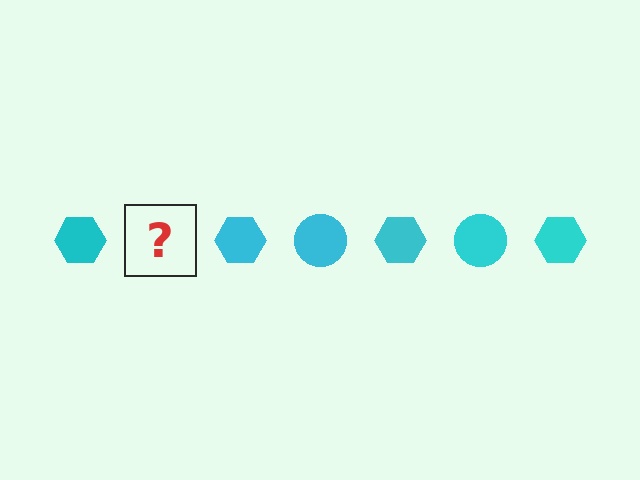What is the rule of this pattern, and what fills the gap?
The rule is that the pattern cycles through hexagon, circle shapes in cyan. The gap should be filled with a cyan circle.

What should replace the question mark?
The question mark should be replaced with a cyan circle.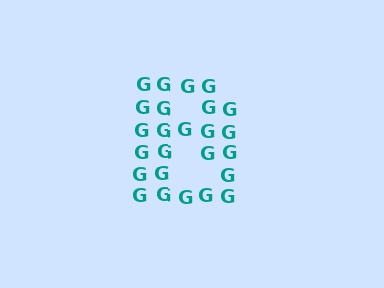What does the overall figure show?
The overall figure shows the letter B.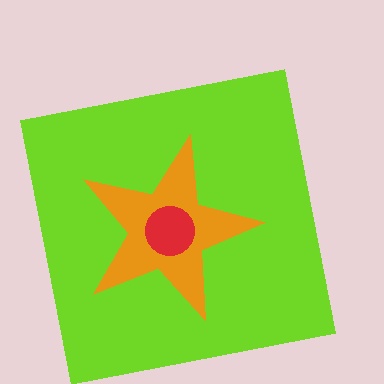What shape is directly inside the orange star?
The red circle.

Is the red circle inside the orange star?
Yes.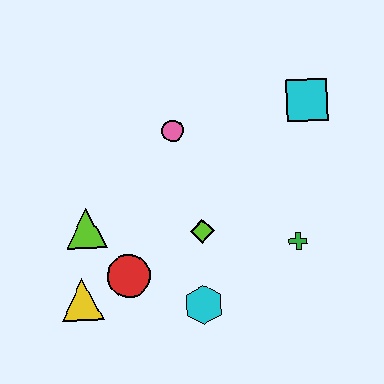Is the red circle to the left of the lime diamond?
Yes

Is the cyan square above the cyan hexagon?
Yes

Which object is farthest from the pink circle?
The yellow triangle is farthest from the pink circle.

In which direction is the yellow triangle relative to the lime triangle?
The yellow triangle is below the lime triangle.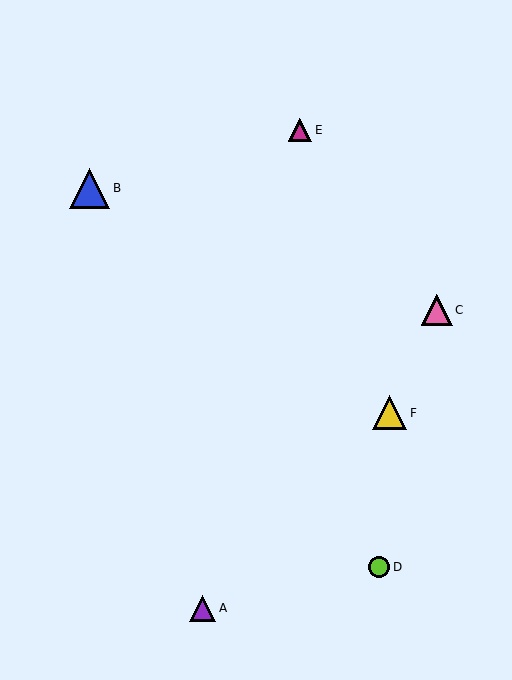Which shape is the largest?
The blue triangle (labeled B) is the largest.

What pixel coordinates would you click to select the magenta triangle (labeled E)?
Click at (300, 130) to select the magenta triangle E.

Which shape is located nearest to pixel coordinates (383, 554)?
The lime circle (labeled D) at (379, 567) is nearest to that location.